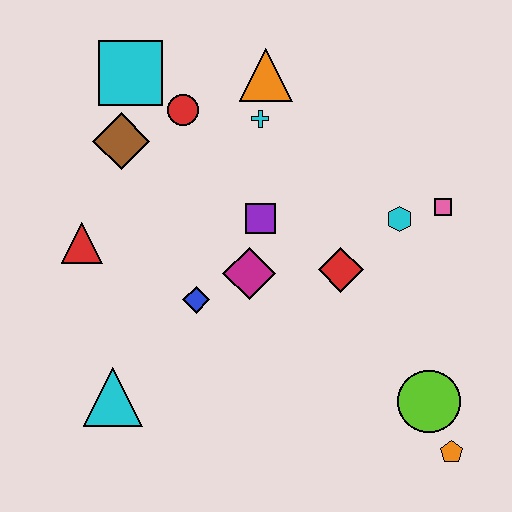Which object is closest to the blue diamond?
The magenta diamond is closest to the blue diamond.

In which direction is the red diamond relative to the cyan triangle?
The red diamond is to the right of the cyan triangle.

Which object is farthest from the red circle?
The orange pentagon is farthest from the red circle.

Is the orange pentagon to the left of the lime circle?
No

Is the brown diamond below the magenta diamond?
No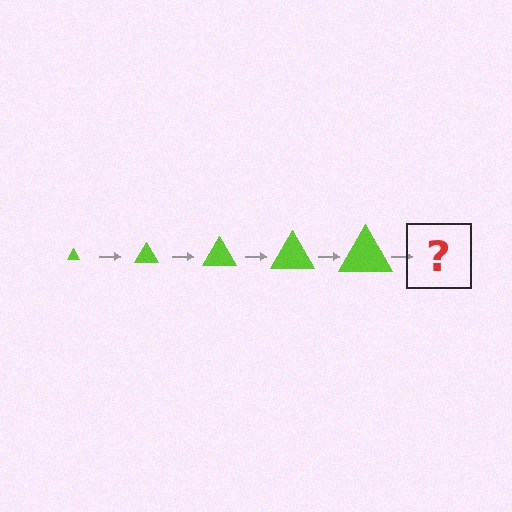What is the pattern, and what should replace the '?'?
The pattern is that the triangle gets progressively larger each step. The '?' should be a lime triangle, larger than the previous one.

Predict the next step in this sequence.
The next step is a lime triangle, larger than the previous one.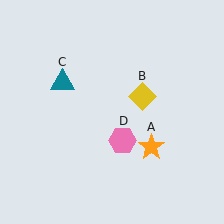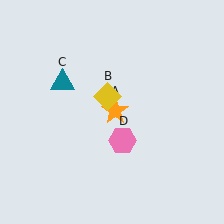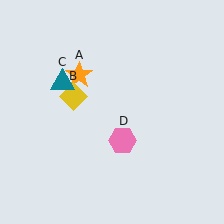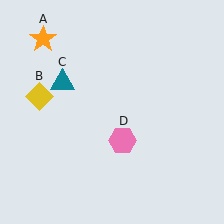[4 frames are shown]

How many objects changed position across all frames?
2 objects changed position: orange star (object A), yellow diamond (object B).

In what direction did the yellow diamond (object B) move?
The yellow diamond (object B) moved left.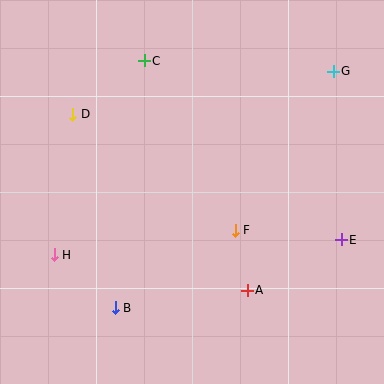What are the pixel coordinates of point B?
Point B is at (115, 308).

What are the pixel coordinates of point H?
Point H is at (54, 255).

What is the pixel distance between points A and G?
The distance between A and G is 235 pixels.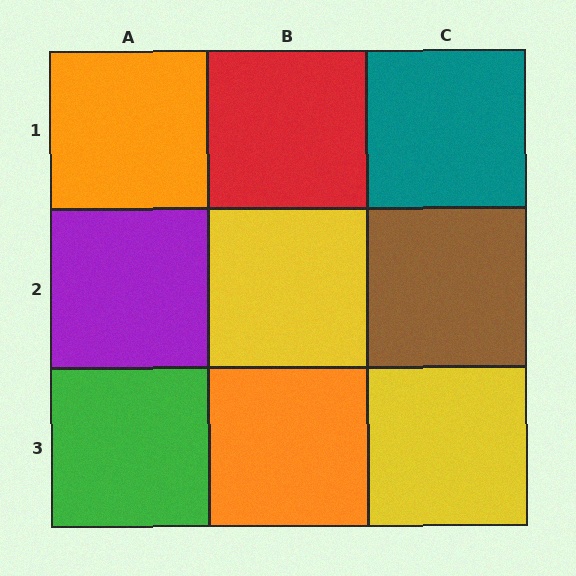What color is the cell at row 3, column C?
Yellow.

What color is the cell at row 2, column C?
Brown.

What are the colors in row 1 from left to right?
Orange, red, teal.